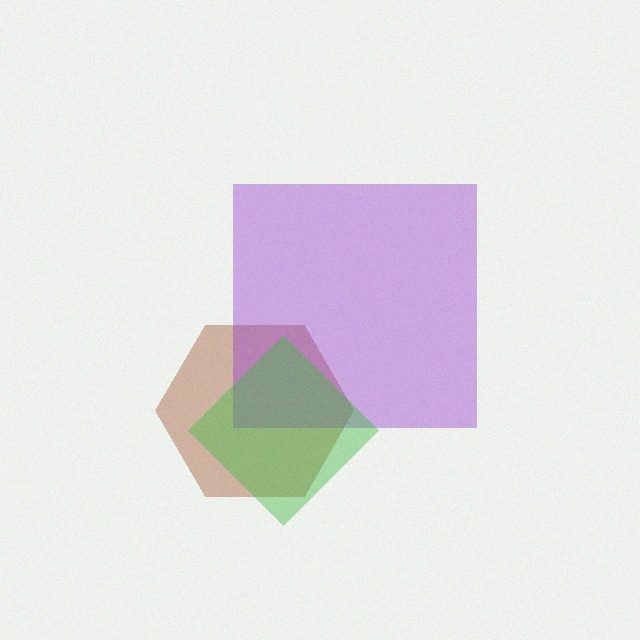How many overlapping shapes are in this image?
There are 3 overlapping shapes in the image.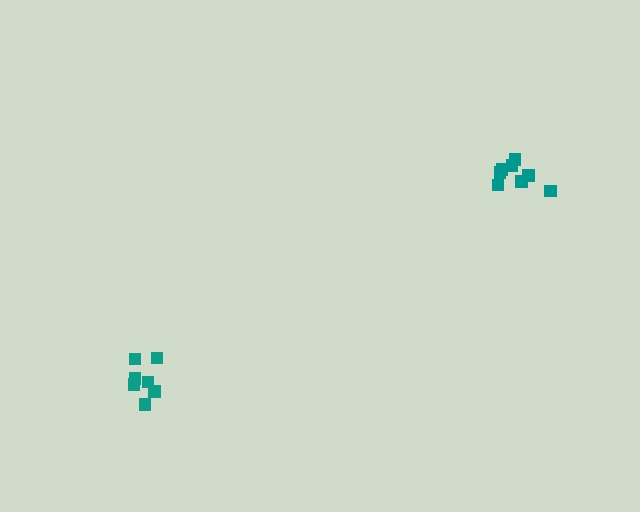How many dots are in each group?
Group 1: 7 dots, Group 2: 8 dots (15 total).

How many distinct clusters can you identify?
There are 2 distinct clusters.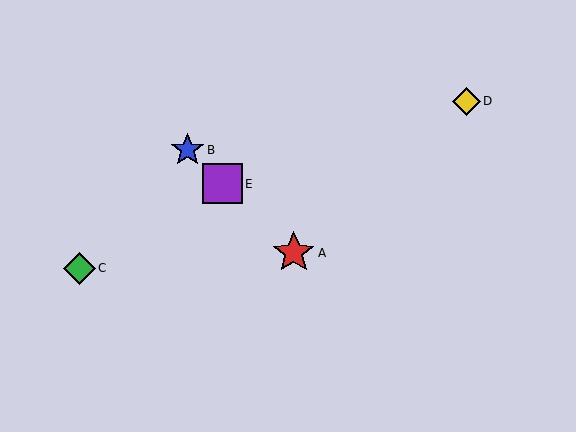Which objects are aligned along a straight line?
Objects A, B, E are aligned along a straight line.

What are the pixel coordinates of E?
Object E is at (222, 184).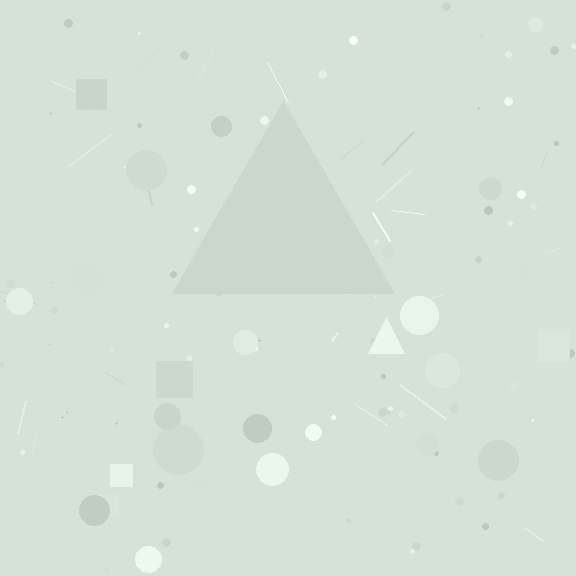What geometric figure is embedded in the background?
A triangle is embedded in the background.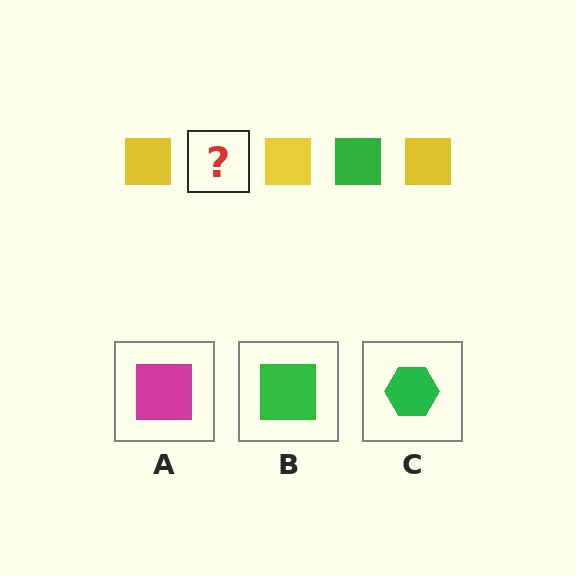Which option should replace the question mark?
Option B.